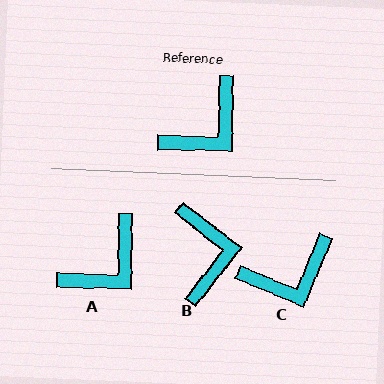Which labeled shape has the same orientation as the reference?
A.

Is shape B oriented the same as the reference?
No, it is off by about 53 degrees.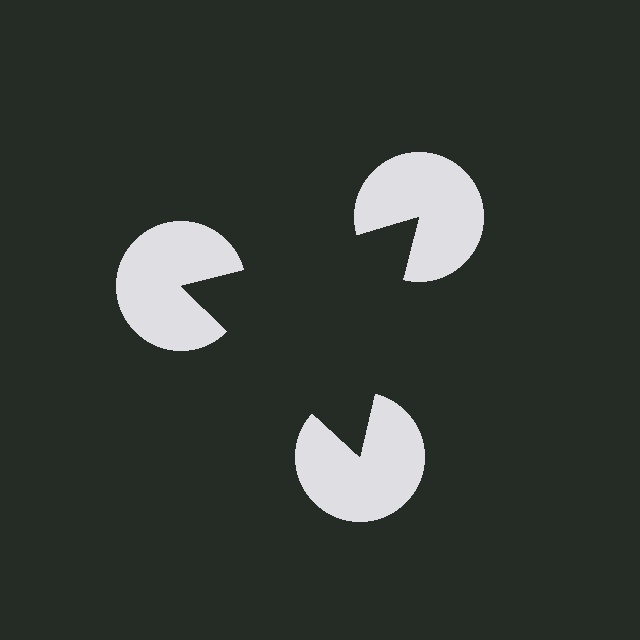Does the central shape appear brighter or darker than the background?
It typically appears slightly darker than the background, even though no actual brightness change is drawn.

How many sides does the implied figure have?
3 sides.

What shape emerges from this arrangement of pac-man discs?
An illusory triangle — its edges are inferred from the aligned wedge cuts in the pac-man discs, not physically drawn.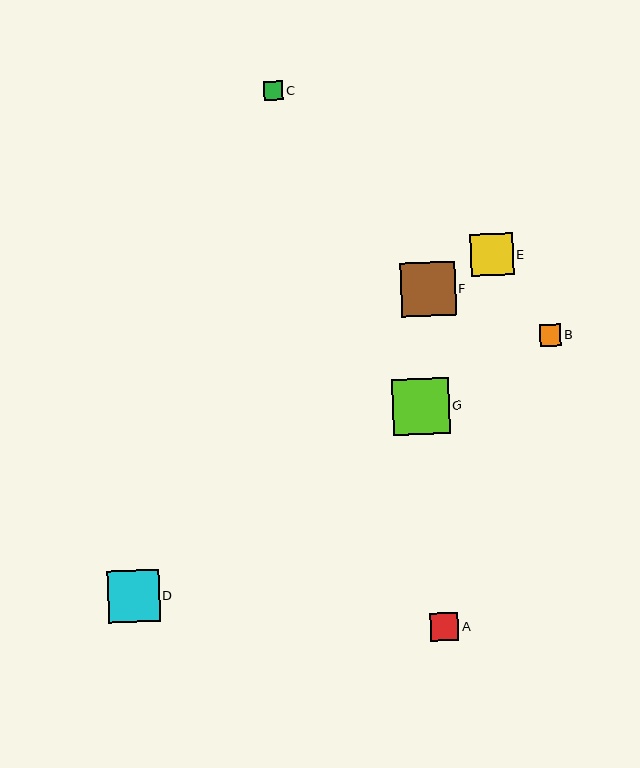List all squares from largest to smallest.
From largest to smallest: G, F, D, E, A, B, C.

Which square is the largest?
Square G is the largest with a size of approximately 57 pixels.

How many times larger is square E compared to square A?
Square E is approximately 1.5 times the size of square A.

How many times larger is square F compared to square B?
Square F is approximately 2.5 times the size of square B.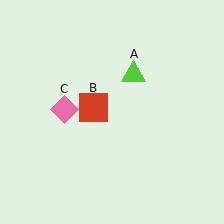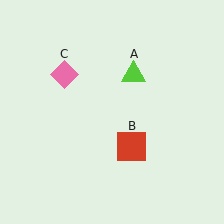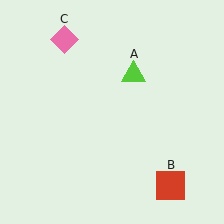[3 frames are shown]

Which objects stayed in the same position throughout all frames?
Lime triangle (object A) remained stationary.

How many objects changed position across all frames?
2 objects changed position: red square (object B), pink diamond (object C).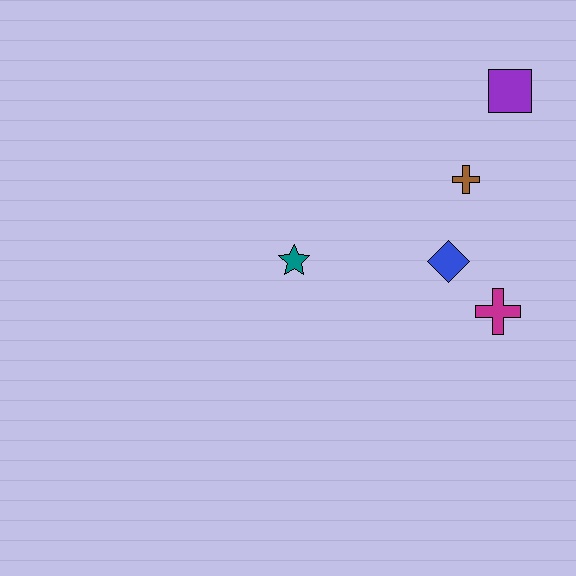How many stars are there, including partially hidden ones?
There is 1 star.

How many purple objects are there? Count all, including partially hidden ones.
There is 1 purple object.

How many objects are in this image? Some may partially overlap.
There are 5 objects.